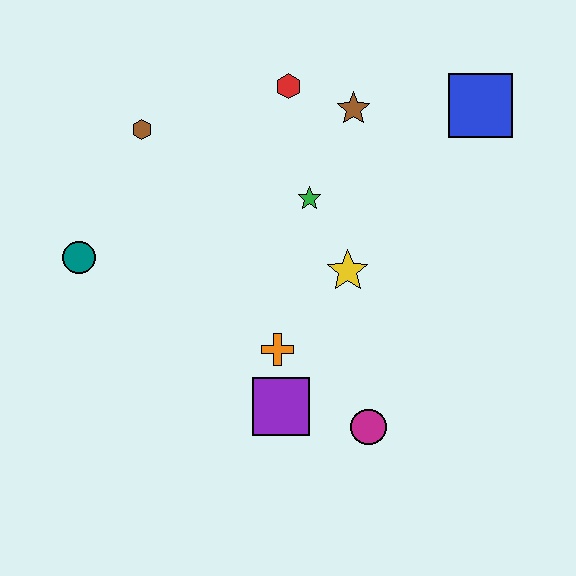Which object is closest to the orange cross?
The purple square is closest to the orange cross.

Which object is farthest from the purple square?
The blue square is farthest from the purple square.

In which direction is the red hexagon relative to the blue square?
The red hexagon is to the left of the blue square.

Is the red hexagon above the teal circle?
Yes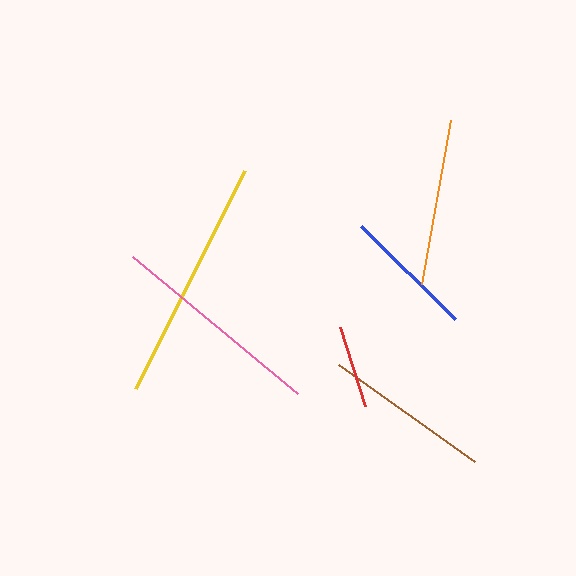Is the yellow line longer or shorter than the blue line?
The yellow line is longer than the blue line.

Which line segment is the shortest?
The red line is the shortest at approximately 82 pixels.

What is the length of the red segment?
The red segment is approximately 82 pixels long.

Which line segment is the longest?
The yellow line is the longest at approximately 243 pixels.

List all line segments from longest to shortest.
From longest to shortest: yellow, pink, brown, orange, blue, red.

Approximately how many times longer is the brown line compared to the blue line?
The brown line is approximately 1.3 times the length of the blue line.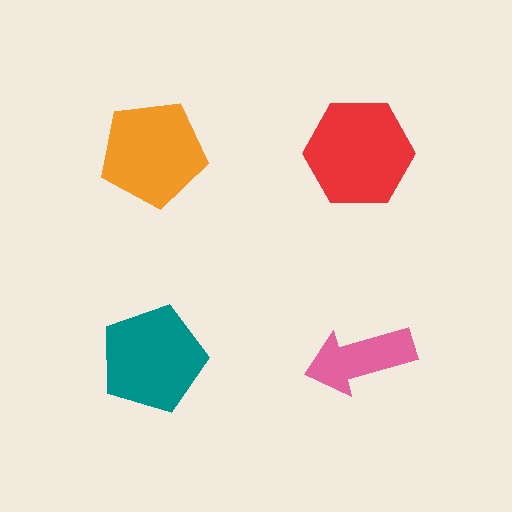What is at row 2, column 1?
A teal pentagon.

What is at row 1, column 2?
A red hexagon.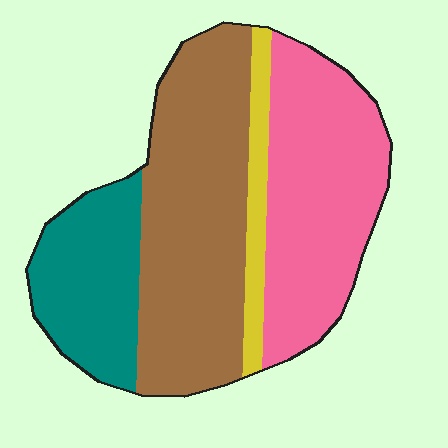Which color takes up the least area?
Yellow, at roughly 5%.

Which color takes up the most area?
Brown, at roughly 40%.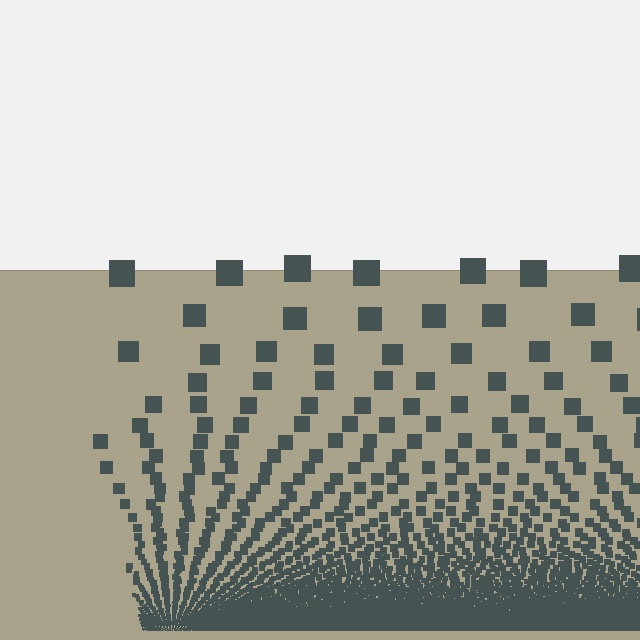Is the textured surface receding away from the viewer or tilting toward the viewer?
The surface appears to tilt toward the viewer. Texture elements get larger and sparser toward the top.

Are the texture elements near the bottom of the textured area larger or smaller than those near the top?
Smaller. The gradient is inverted — elements near the bottom are smaller and denser.